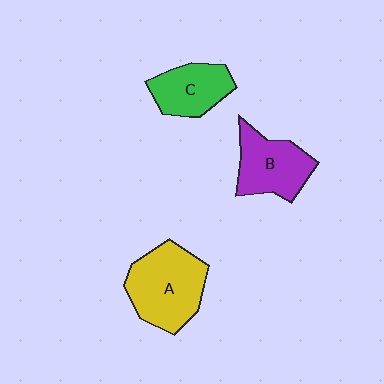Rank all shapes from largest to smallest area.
From largest to smallest: A (yellow), B (purple), C (green).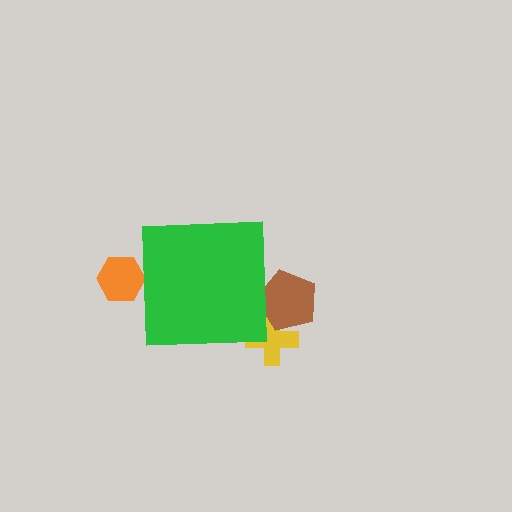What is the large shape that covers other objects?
A green square.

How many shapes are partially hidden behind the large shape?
3 shapes are partially hidden.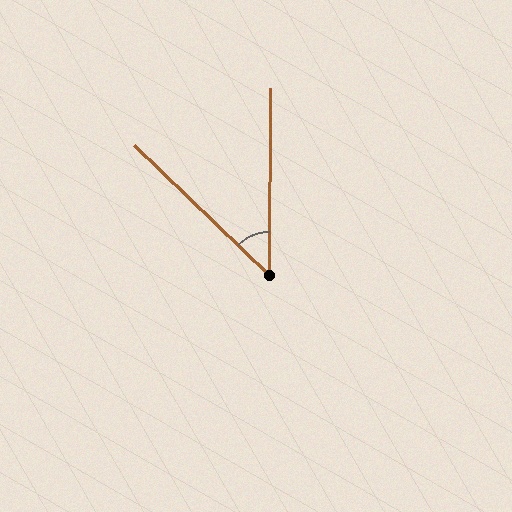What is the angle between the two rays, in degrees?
Approximately 46 degrees.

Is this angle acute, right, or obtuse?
It is acute.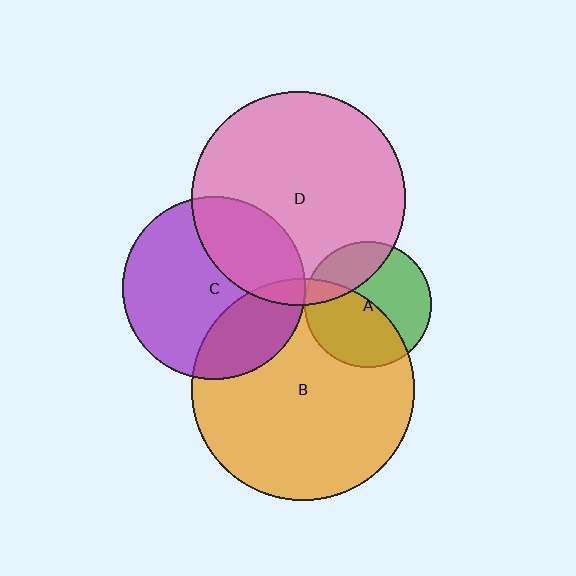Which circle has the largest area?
Circle B (orange).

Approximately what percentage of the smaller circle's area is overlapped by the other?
Approximately 30%.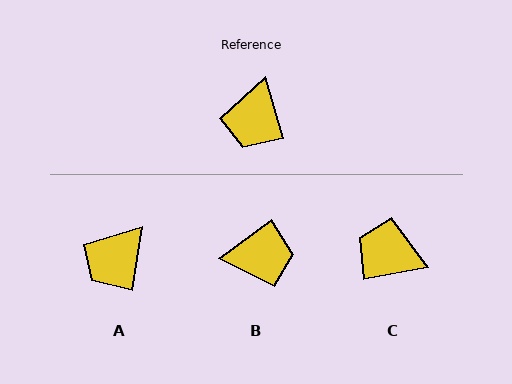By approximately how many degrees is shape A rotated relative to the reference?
Approximately 25 degrees clockwise.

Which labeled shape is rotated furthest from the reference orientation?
B, about 110 degrees away.